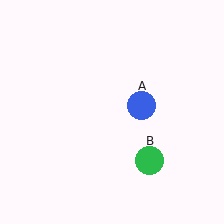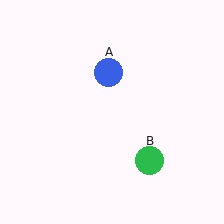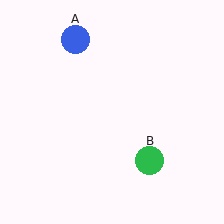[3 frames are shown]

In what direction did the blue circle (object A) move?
The blue circle (object A) moved up and to the left.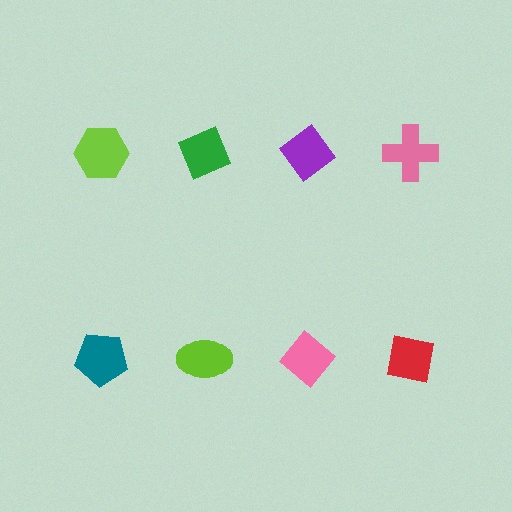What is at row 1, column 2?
A green diamond.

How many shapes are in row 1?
4 shapes.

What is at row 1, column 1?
A lime hexagon.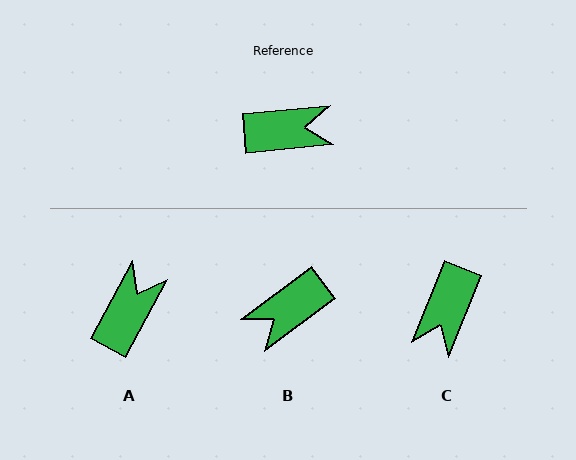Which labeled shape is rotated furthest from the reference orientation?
B, about 149 degrees away.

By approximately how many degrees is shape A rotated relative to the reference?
Approximately 56 degrees counter-clockwise.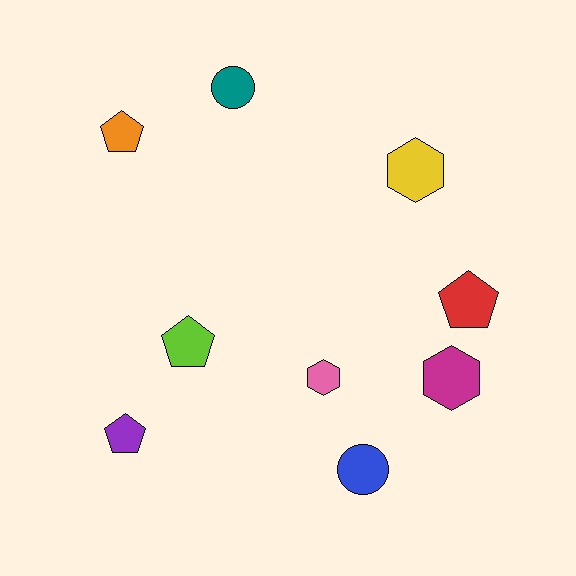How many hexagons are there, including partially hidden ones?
There are 3 hexagons.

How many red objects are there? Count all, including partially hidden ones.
There is 1 red object.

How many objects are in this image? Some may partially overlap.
There are 9 objects.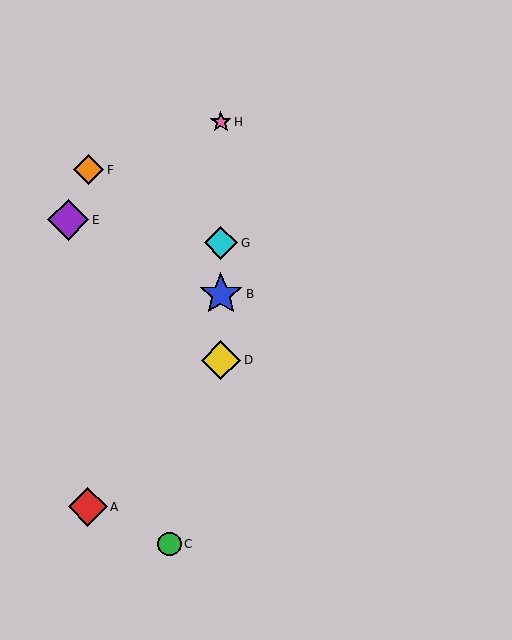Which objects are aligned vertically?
Objects B, D, G, H are aligned vertically.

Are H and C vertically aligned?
No, H is at x≈221 and C is at x≈169.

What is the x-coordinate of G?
Object G is at x≈221.